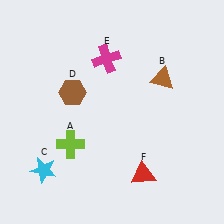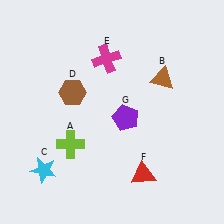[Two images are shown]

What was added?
A purple pentagon (G) was added in Image 2.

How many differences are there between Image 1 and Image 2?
There is 1 difference between the two images.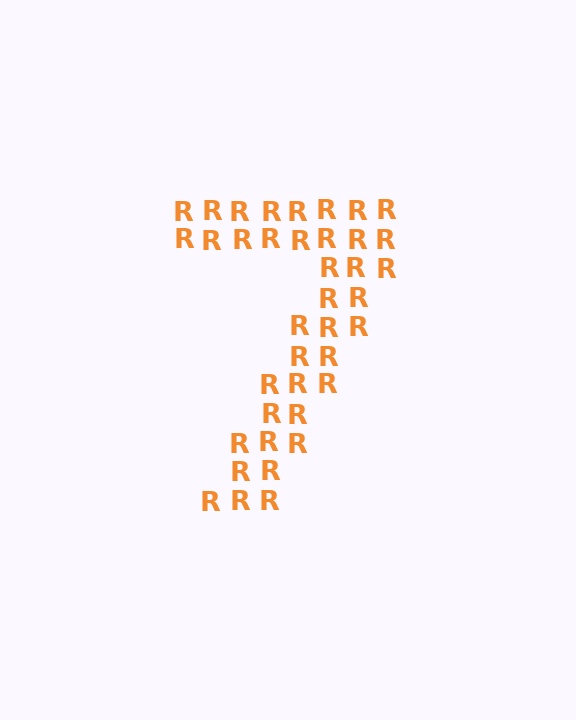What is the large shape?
The large shape is the digit 7.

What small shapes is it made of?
It is made of small letter R's.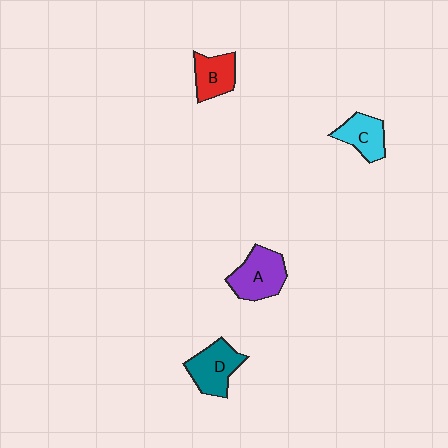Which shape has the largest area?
Shape A (purple).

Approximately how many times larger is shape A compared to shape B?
Approximately 1.4 times.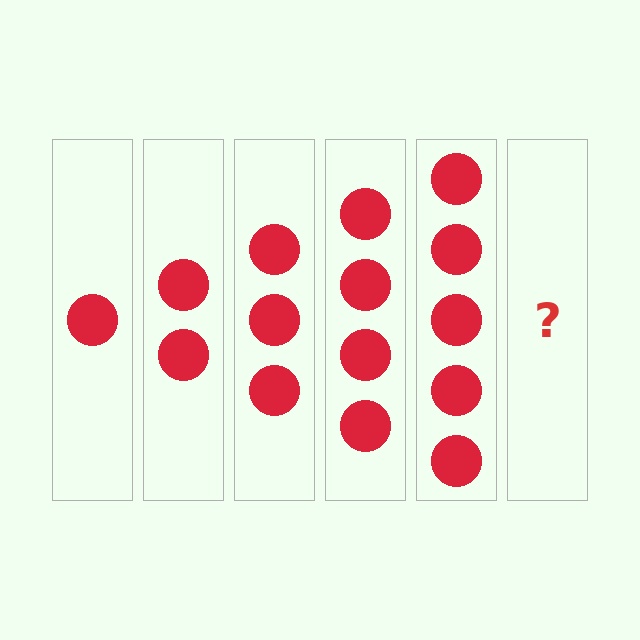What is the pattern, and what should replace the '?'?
The pattern is that each step adds one more circle. The '?' should be 6 circles.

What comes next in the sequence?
The next element should be 6 circles.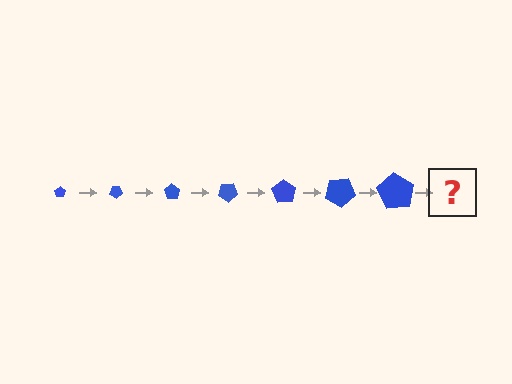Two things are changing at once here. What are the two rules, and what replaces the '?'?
The two rules are that the pentagon grows larger each step and it rotates 35 degrees each step. The '?' should be a pentagon, larger than the previous one and rotated 245 degrees from the start.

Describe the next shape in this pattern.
It should be a pentagon, larger than the previous one and rotated 245 degrees from the start.